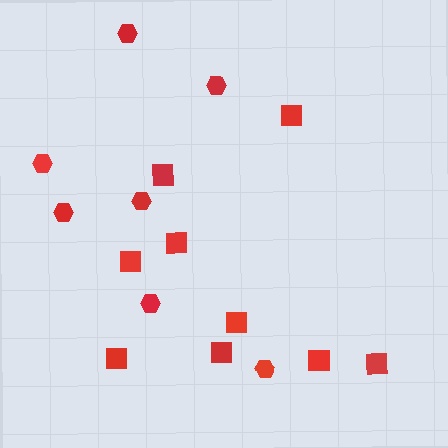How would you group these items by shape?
There are 2 groups: one group of hexagons (7) and one group of squares (9).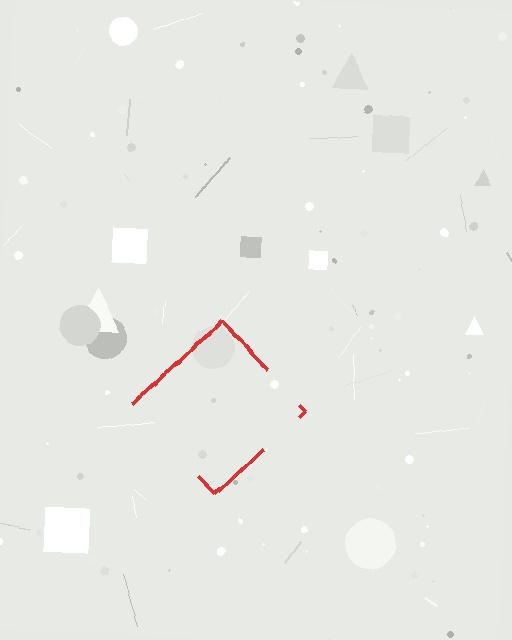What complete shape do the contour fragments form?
The contour fragments form a diamond.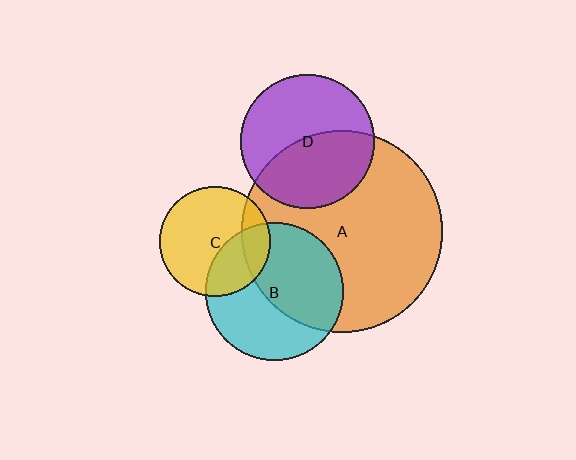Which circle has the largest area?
Circle A (orange).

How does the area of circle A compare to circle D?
Approximately 2.3 times.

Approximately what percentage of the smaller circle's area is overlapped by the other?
Approximately 45%.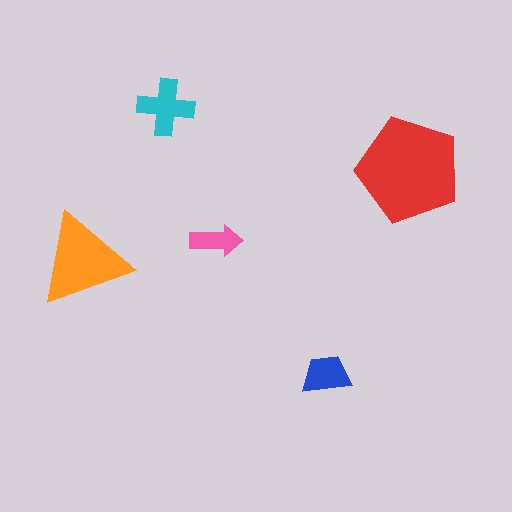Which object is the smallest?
The pink arrow.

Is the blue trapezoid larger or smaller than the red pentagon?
Smaller.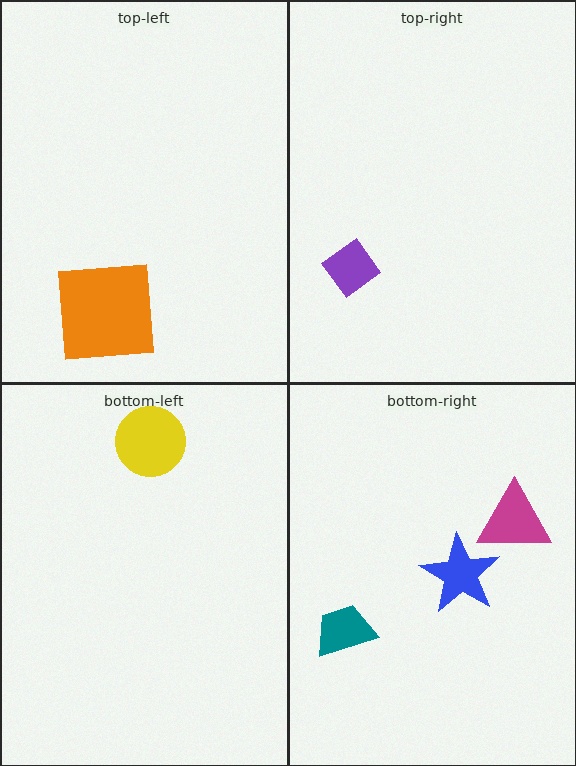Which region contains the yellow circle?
The bottom-left region.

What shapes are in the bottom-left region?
The yellow circle.